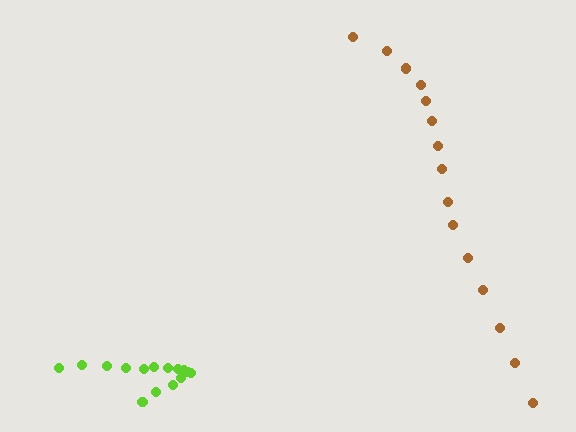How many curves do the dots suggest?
There are 2 distinct paths.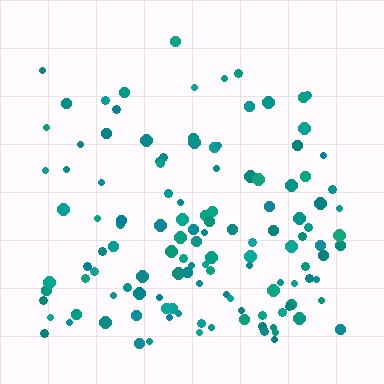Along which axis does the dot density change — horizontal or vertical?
Vertical.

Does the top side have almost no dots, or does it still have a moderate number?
Still a moderate number, just noticeably fewer than the bottom.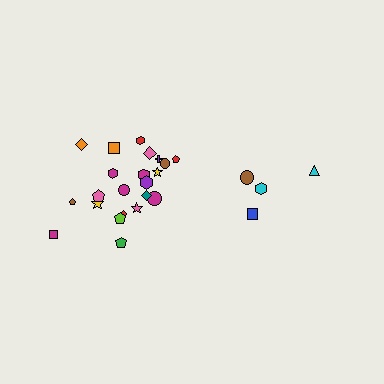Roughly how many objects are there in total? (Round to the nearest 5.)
Roughly 25 objects in total.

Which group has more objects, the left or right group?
The left group.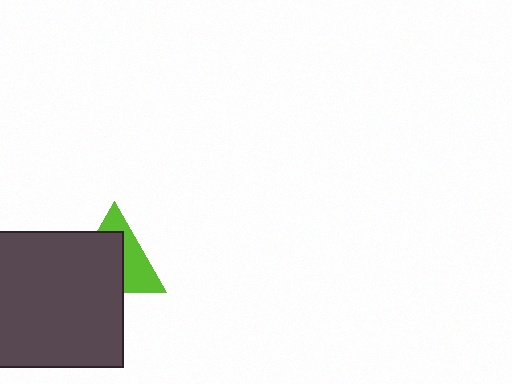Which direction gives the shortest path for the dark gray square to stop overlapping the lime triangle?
Moving toward the lower-left gives the shortest separation.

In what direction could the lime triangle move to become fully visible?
The lime triangle could move toward the upper-right. That would shift it out from behind the dark gray square entirely.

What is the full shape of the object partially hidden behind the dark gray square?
The partially hidden object is a lime triangle.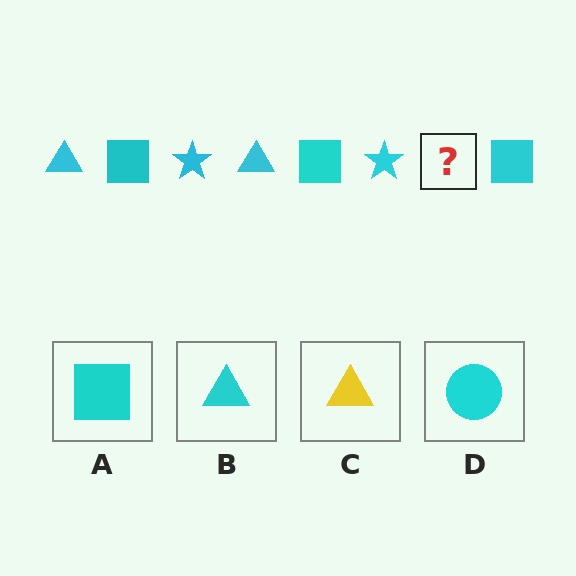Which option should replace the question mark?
Option B.